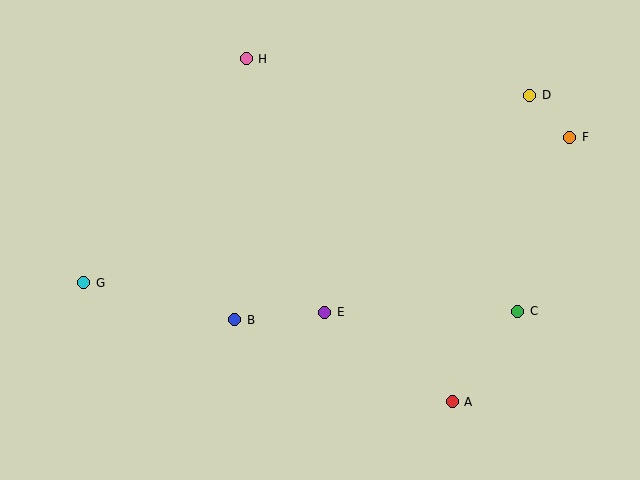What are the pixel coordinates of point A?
Point A is at (452, 402).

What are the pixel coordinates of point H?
Point H is at (246, 59).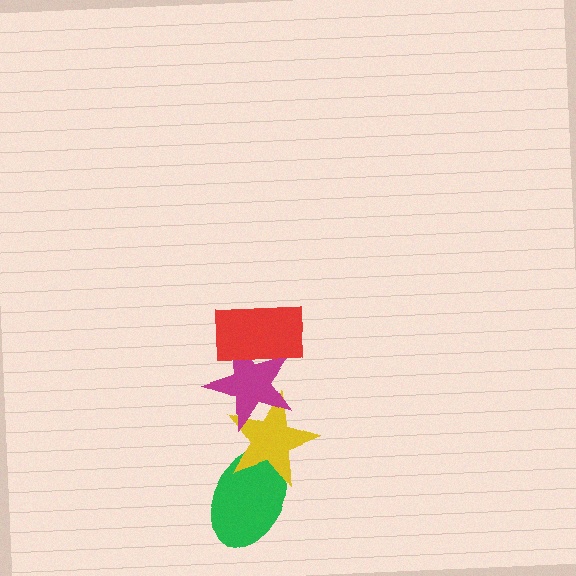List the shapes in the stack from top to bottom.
From top to bottom: the red rectangle, the magenta star, the yellow star, the green ellipse.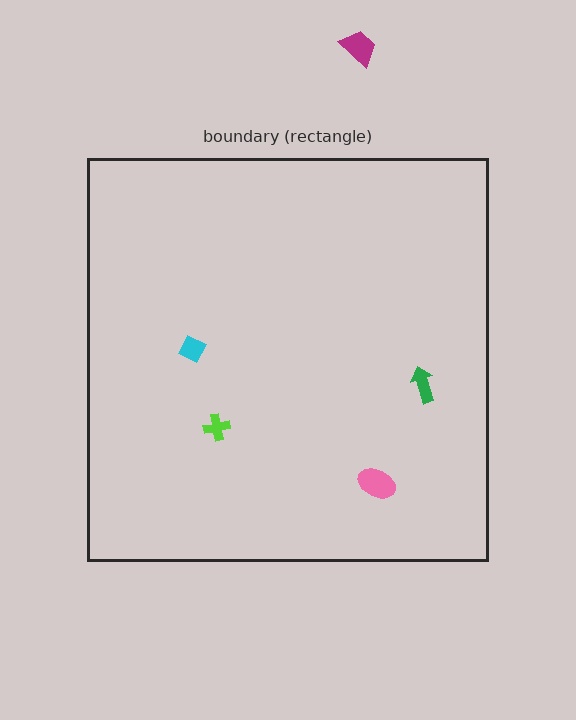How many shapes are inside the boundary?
4 inside, 1 outside.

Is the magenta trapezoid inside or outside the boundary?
Outside.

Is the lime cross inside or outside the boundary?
Inside.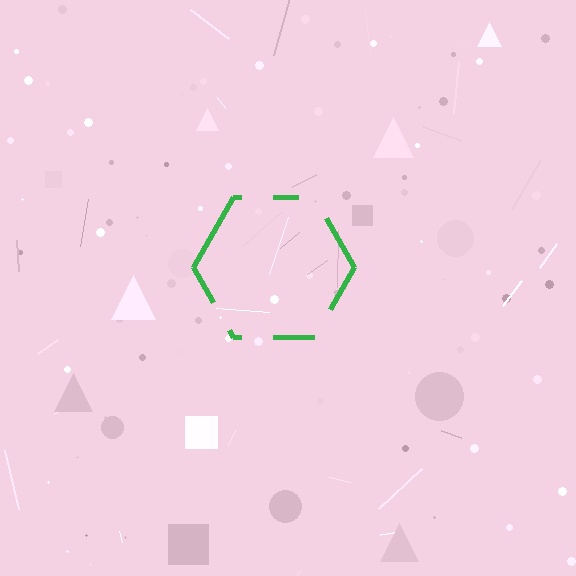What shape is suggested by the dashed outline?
The dashed outline suggests a hexagon.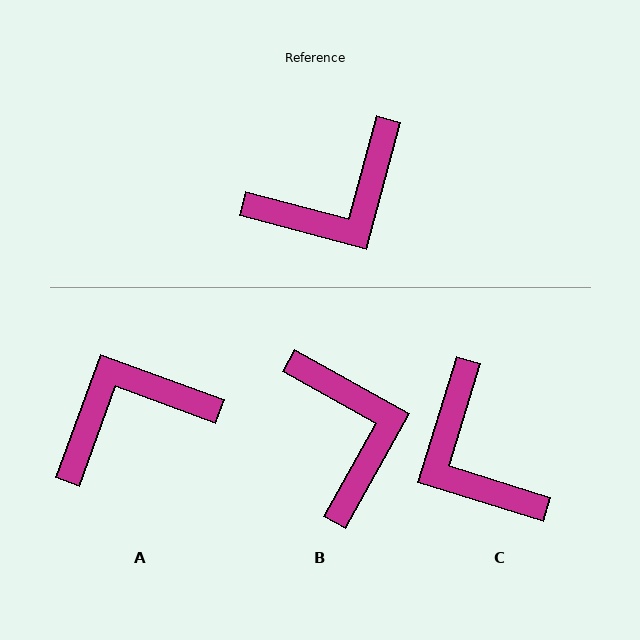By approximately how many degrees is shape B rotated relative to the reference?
Approximately 76 degrees counter-clockwise.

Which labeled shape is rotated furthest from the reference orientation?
A, about 175 degrees away.